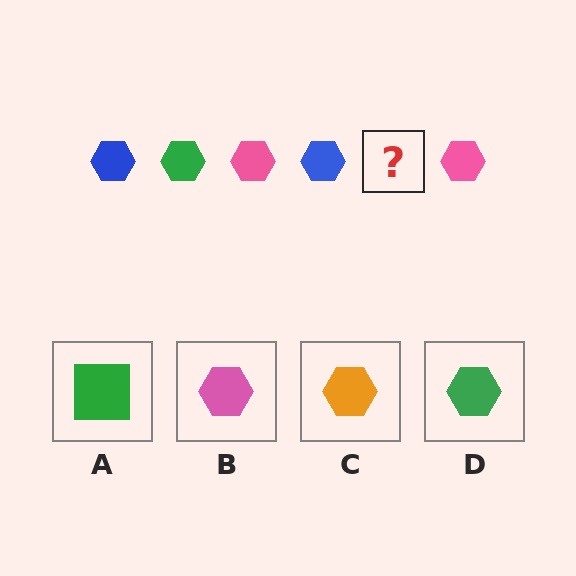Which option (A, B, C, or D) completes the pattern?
D.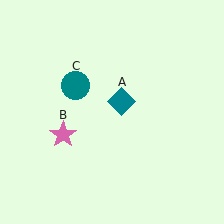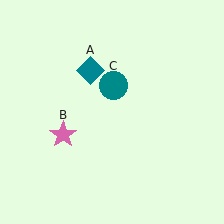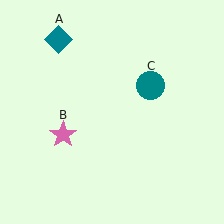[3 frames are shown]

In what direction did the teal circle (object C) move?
The teal circle (object C) moved right.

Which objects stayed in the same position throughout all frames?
Pink star (object B) remained stationary.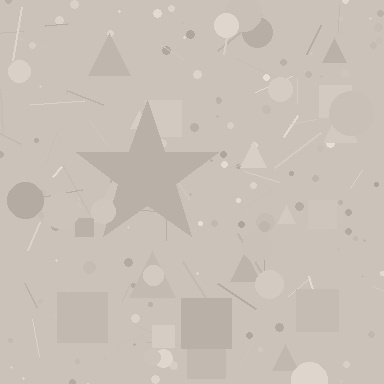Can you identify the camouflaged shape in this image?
The camouflaged shape is a star.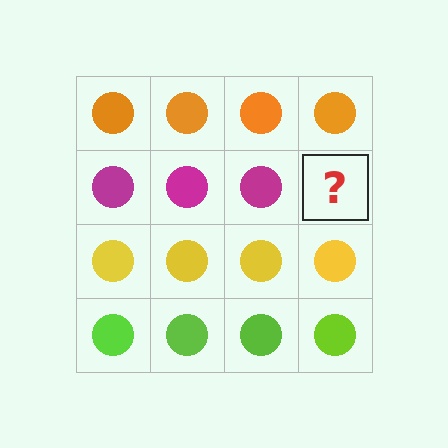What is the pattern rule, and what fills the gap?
The rule is that each row has a consistent color. The gap should be filled with a magenta circle.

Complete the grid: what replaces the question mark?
The question mark should be replaced with a magenta circle.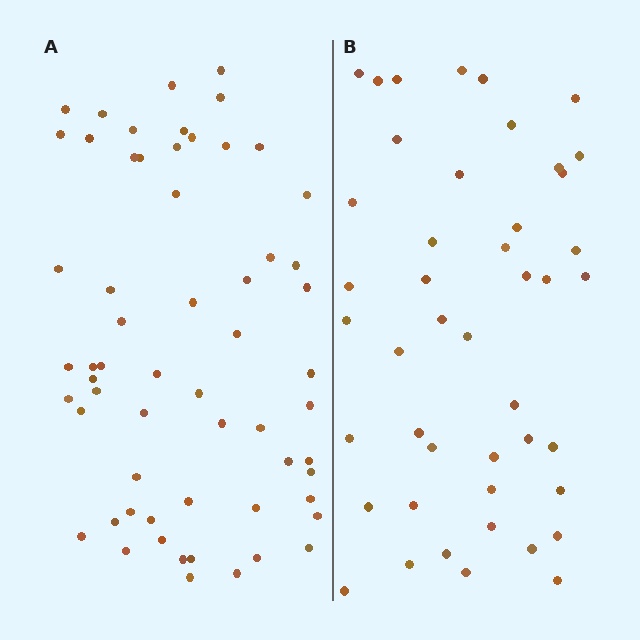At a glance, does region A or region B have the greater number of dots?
Region A (the left region) has more dots.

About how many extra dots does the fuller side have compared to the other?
Region A has approximately 15 more dots than region B.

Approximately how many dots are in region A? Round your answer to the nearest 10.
About 60 dots.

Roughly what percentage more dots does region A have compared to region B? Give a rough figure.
About 35% more.